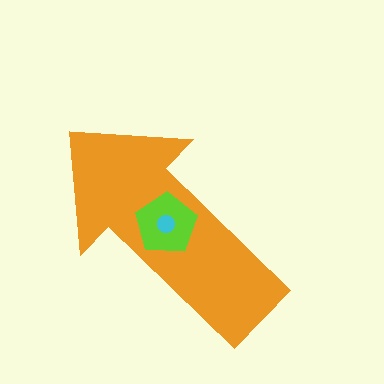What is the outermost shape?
The orange arrow.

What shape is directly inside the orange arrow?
The lime pentagon.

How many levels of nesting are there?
3.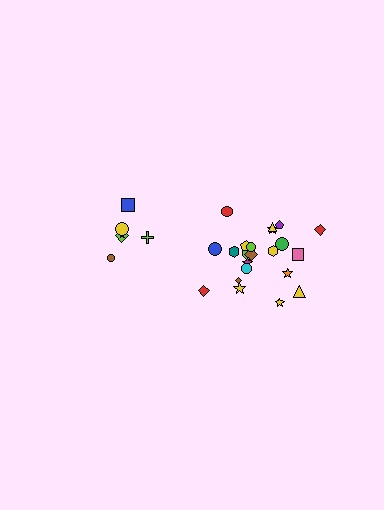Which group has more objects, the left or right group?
The right group.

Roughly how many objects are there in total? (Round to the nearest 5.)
Roughly 30 objects in total.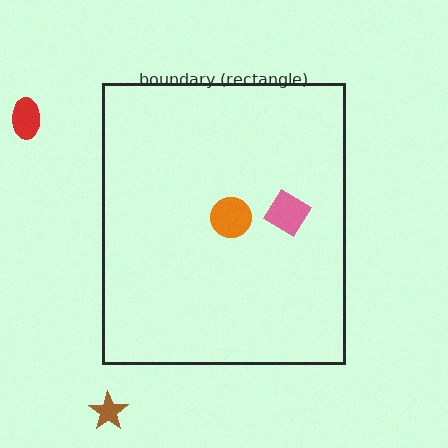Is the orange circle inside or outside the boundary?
Inside.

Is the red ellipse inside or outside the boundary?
Outside.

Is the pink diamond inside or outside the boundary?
Inside.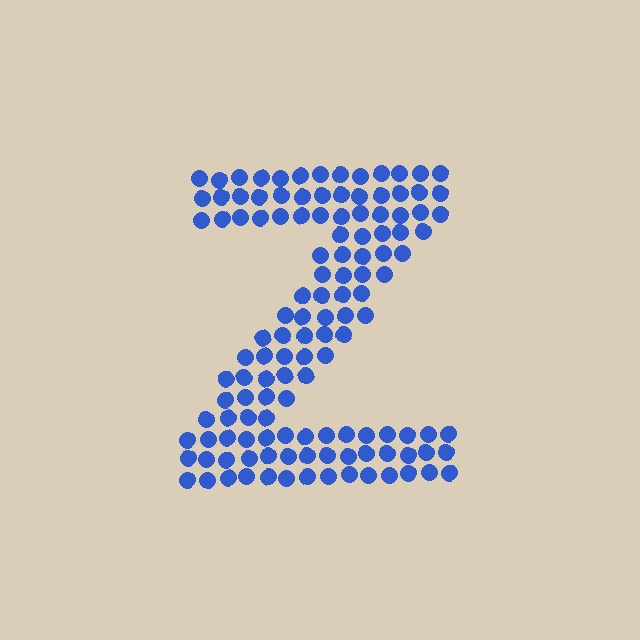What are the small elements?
The small elements are circles.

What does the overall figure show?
The overall figure shows the letter Z.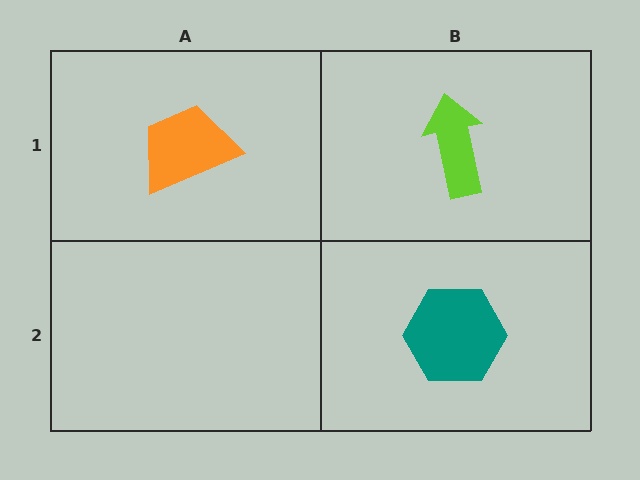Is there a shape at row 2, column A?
No, that cell is empty.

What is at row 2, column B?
A teal hexagon.